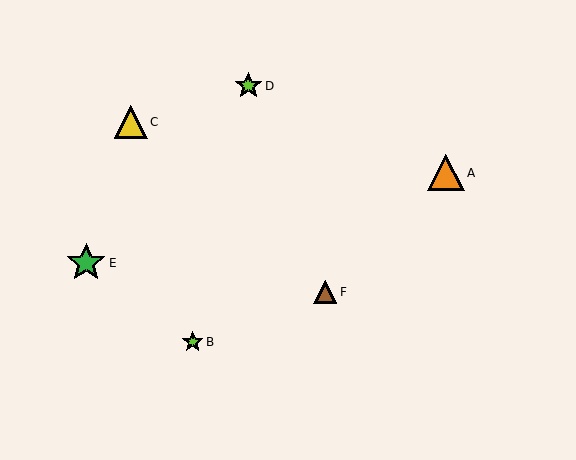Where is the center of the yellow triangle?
The center of the yellow triangle is at (131, 122).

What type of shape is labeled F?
Shape F is a brown triangle.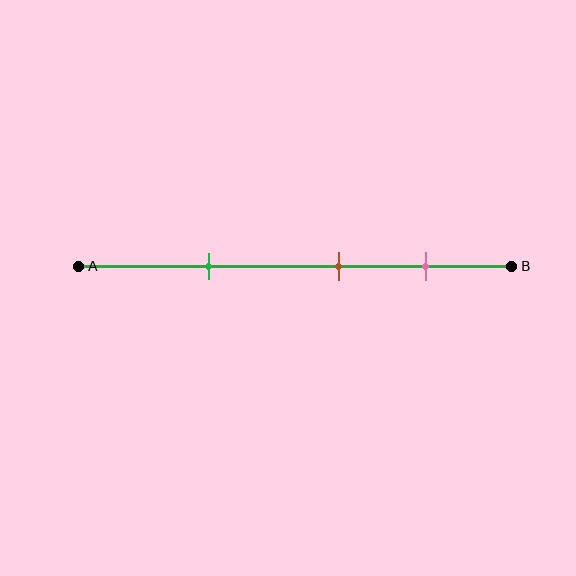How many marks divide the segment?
There are 3 marks dividing the segment.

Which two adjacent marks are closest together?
The brown and pink marks are the closest adjacent pair.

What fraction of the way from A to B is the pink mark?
The pink mark is approximately 80% (0.8) of the way from A to B.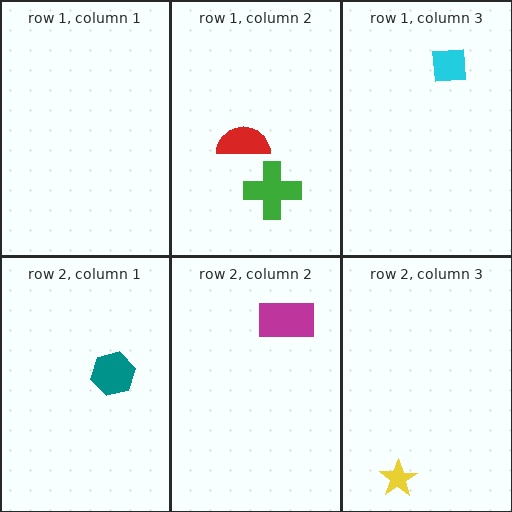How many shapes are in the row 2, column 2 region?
1.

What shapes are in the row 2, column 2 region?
The magenta rectangle.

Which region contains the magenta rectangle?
The row 2, column 2 region.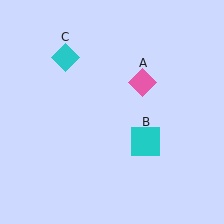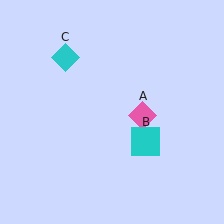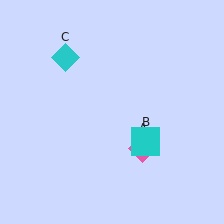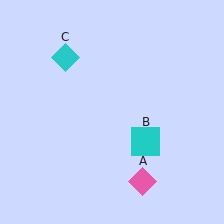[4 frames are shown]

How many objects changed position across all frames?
1 object changed position: pink diamond (object A).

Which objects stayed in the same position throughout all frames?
Cyan square (object B) and cyan diamond (object C) remained stationary.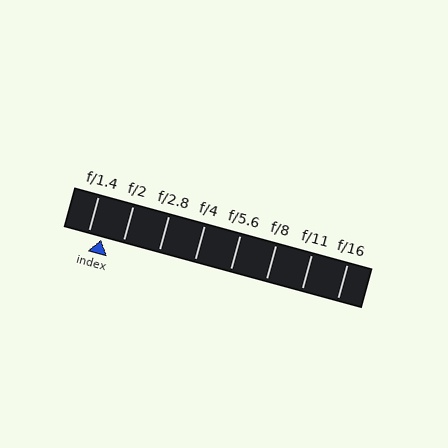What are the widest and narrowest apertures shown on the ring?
The widest aperture shown is f/1.4 and the narrowest is f/16.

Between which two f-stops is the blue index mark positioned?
The index mark is between f/1.4 and f/2.